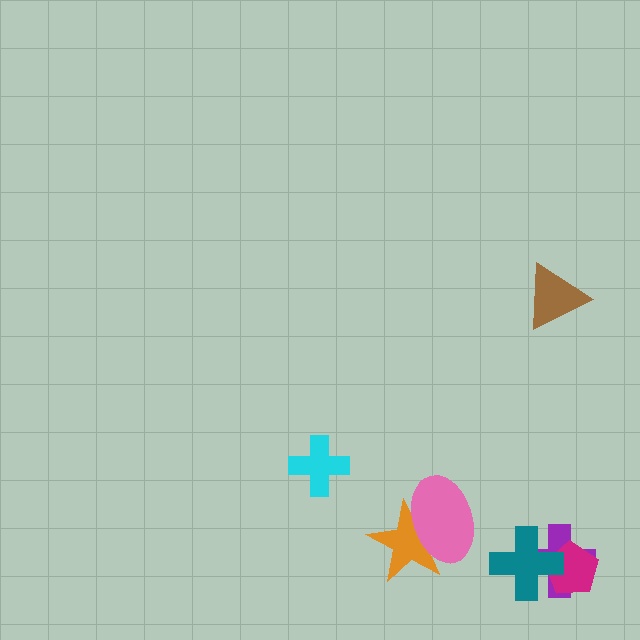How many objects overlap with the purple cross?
2 objects overlap with the purple cross.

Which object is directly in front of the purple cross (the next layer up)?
The magenta pentagon is directly in front of the purple cross.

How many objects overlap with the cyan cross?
0 objects overlap with the cyan cross.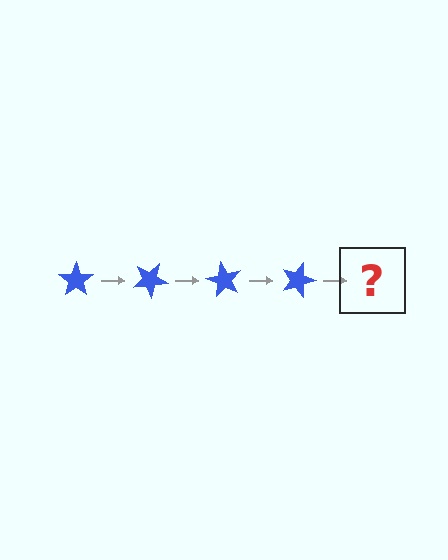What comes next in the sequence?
The next element should be a blue star rotated 120 degrees.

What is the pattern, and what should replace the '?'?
The pattern is that the star rotates 30 degrees each step. The '?' should be a blue star rotated 120 degrees.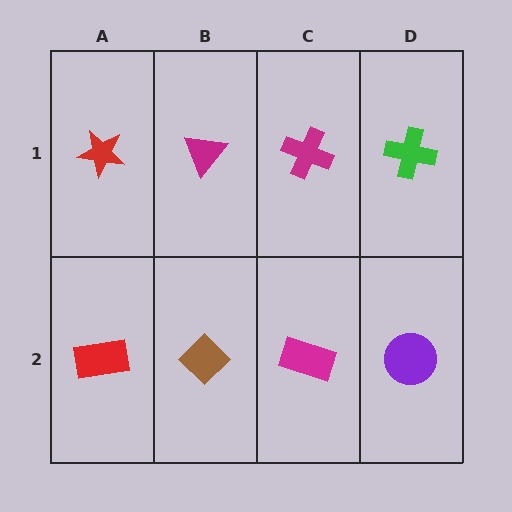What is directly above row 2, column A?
A red star.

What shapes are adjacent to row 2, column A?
A red star (row 1, column A), a brown diamond (row 2, column B).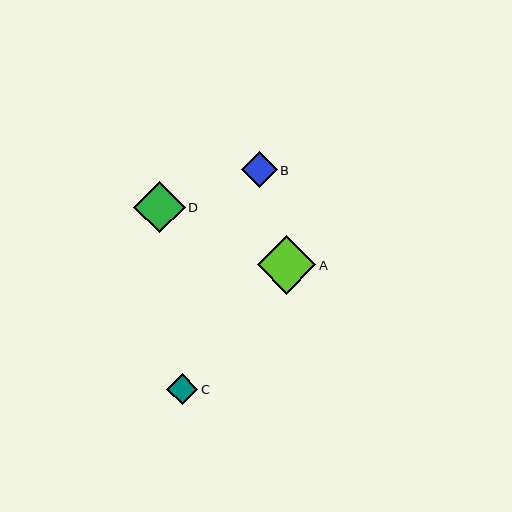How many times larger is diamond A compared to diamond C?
Diamond A is approximately 1.9 times the size of diamond C.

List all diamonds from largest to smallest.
From largest to smallest: A, D, B, C.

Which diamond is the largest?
Diamond A is the largest with a size of approximately 59 pixels.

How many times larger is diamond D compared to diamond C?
Diamond D is approximately 1.6 times the size of diamond C.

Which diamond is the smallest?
Diamond C is the smallest with a size of approximately 31 pixels.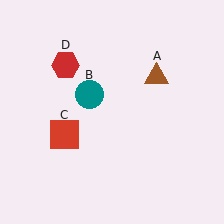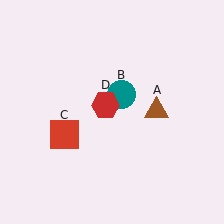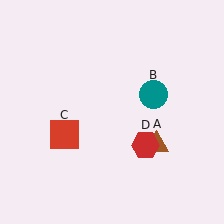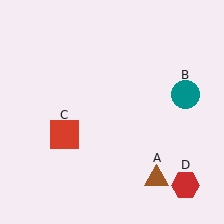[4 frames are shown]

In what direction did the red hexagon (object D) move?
The red hexagon (object D) moved down and to the right.